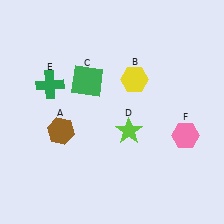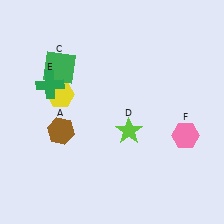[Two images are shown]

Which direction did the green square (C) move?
The green square (C) moved left.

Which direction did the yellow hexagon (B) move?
The yellow hexagon (B) moved left.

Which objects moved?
The objects that moved are: the yellow hexagon (B), the green square (C).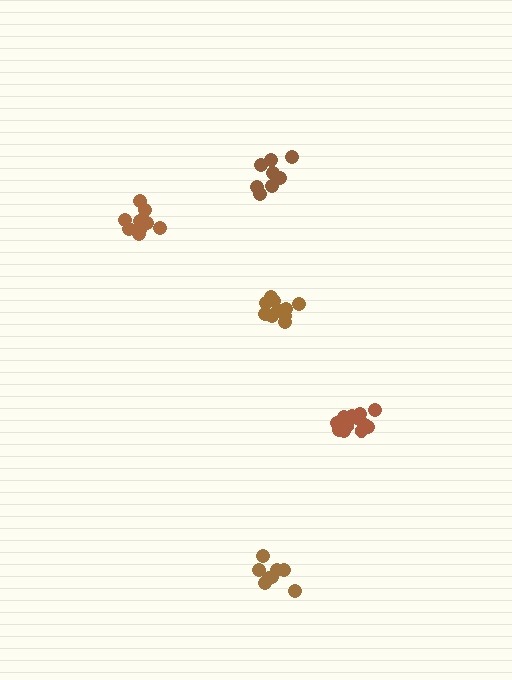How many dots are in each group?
Group 1: 11 dots, Group 2: 12 dots, Group 3: 8 dots, Group 4: 11 dots, Group 5: 8 dots (50 total).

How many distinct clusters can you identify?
There are 5 distinct clusters.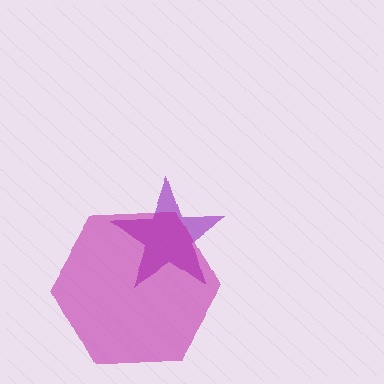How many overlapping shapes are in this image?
There are 2 overlapping shapes in the image.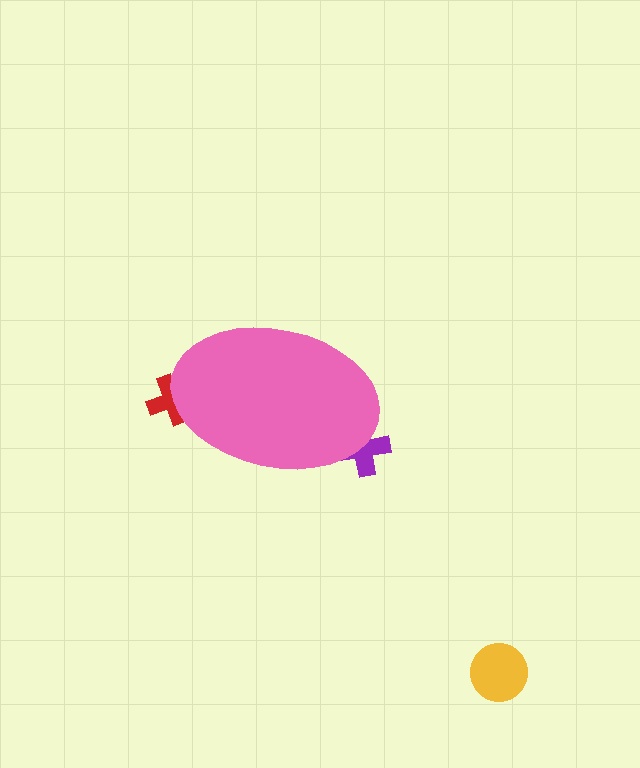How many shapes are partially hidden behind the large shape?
2 shapes are partially hidden.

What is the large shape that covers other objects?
A pink ellipse.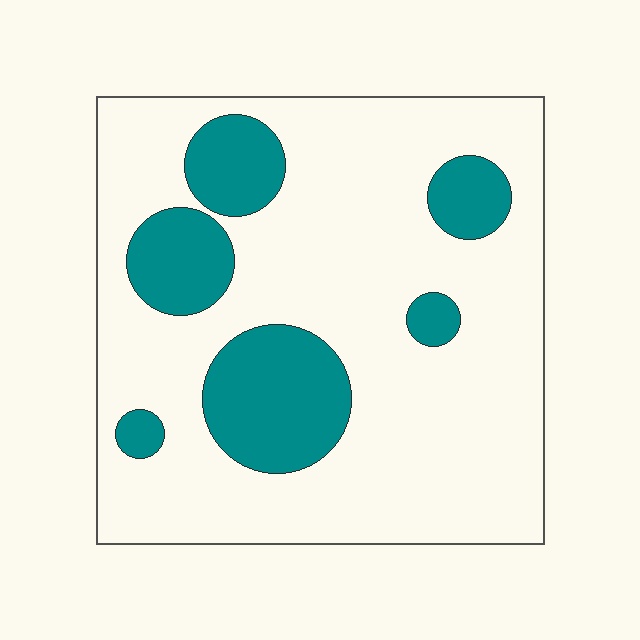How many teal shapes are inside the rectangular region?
6.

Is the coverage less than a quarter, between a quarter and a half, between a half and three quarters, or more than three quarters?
Less than a quarter.